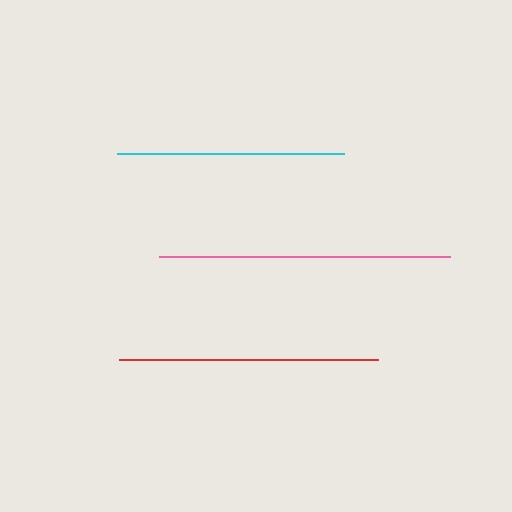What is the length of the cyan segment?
The cyan segment is approximately 227 pixels long.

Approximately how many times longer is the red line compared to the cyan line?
The red line is approximately 1.1 times the length of the cyan line.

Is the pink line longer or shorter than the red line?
The pink line is longer than the red line.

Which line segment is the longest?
The pink line is the longest at approximately 291 pixels.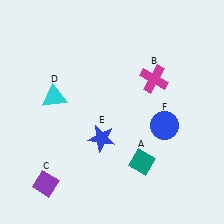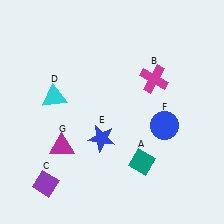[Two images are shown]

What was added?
A magenta triangle (G) was added in Image 2.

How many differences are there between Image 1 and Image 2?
There is 1 difference between the two images.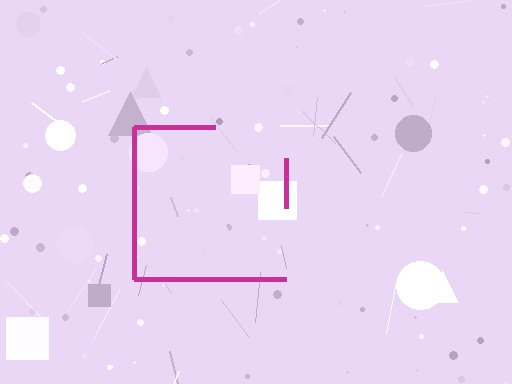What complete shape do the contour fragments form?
The contour fragments form a square.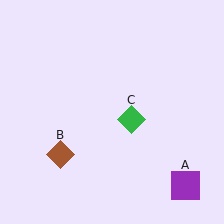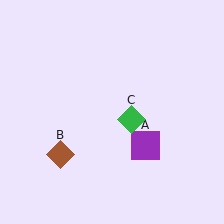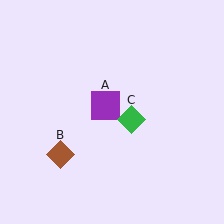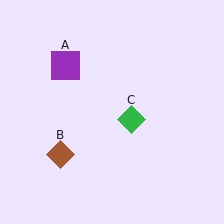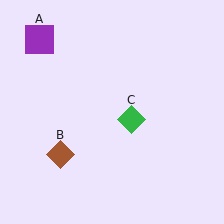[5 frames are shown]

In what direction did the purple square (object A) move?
The purple square (object A) moved up and to the left.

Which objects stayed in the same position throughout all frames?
Brown diamond (object B) and green diamond (object C) remained stationary.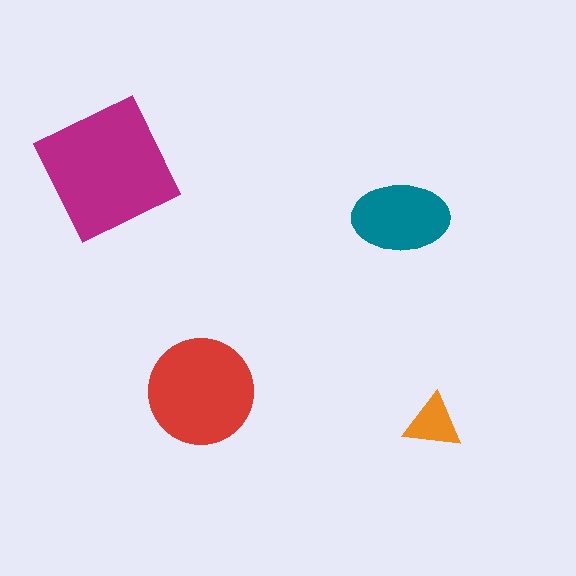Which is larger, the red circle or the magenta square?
The magenta square.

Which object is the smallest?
The orange triangle.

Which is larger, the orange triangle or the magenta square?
The magenta square.